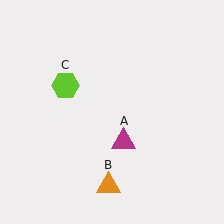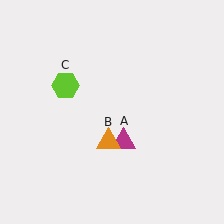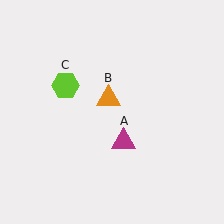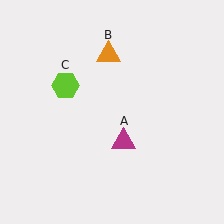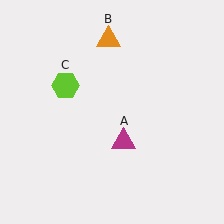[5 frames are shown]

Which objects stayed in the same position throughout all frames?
Magenta triangle (object A) and lime hexagon (object C) remained stationary.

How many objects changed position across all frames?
1 object changed position: orange triangle (object B).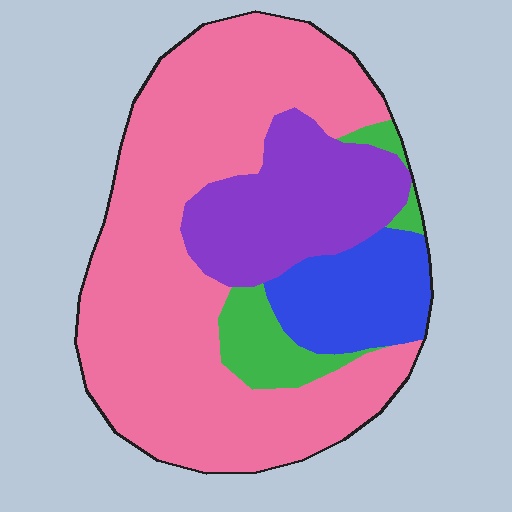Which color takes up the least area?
Green, at roughly 10%.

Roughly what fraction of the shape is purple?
Purple covers roughly 20% of the shape.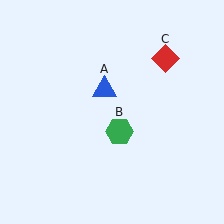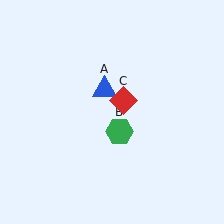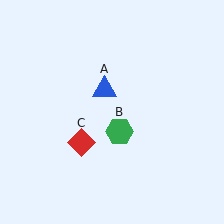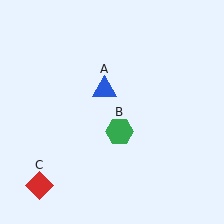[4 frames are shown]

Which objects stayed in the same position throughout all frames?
Blue triangle (object A) and green hexagon (object B) remained stationary.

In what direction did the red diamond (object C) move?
The red diamond (object C) moved down and to the left.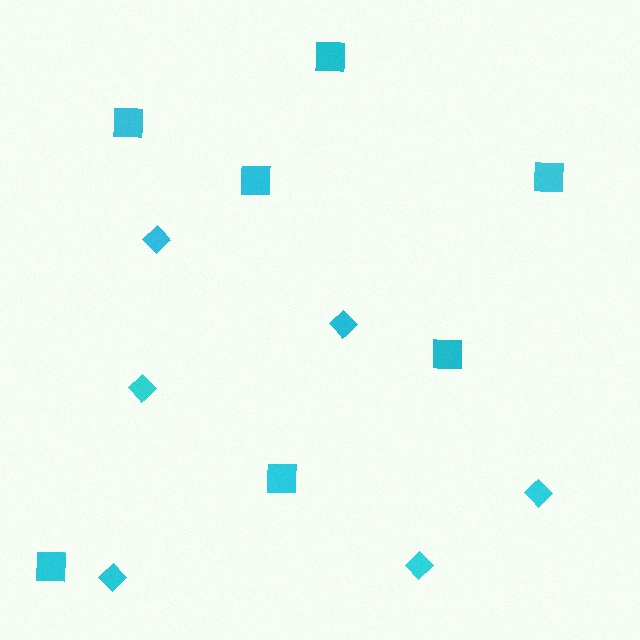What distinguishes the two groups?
There are 2 groups: one group of squares (7) and one group of diamonds (6).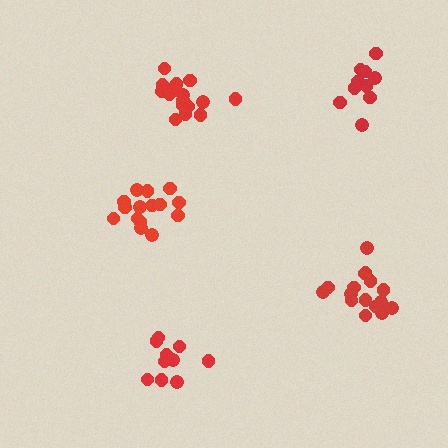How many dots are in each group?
Group 1: 16 dots, Group 2: 16 dots, Group 3: 10 dots, Group 4: 15 dots, Group 5: 10 dots (67 total).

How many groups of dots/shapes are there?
There are 5 groups.